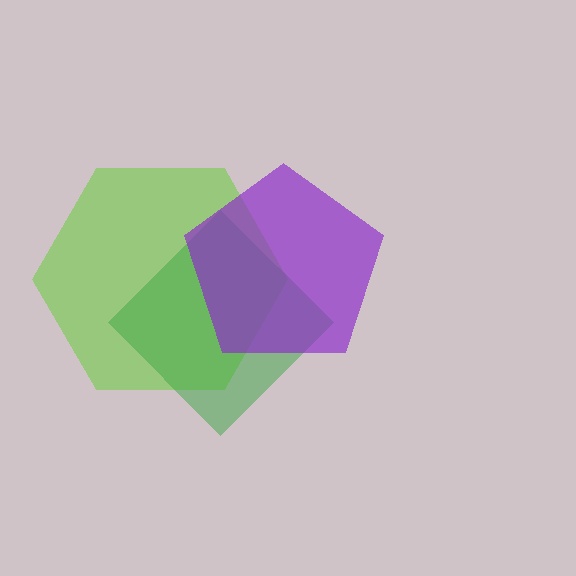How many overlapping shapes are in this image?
There are 3 overlapping shapes in the image.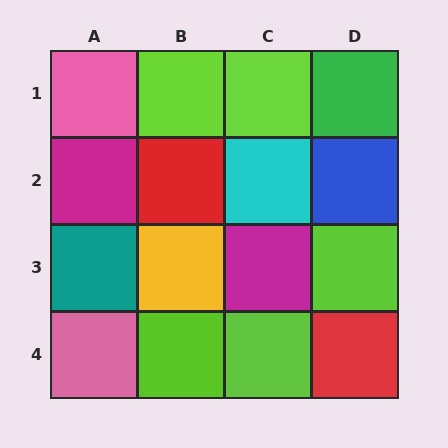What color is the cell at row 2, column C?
Cyan.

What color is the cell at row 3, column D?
Lime.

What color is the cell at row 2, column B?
Red.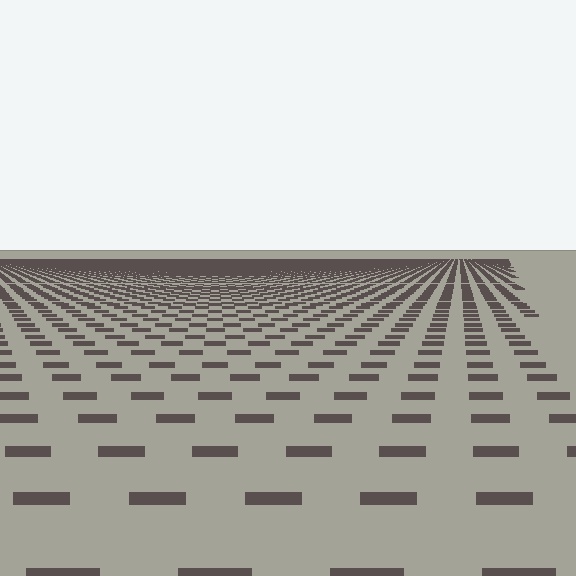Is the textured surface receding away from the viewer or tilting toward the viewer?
The surface is receding away from the viewer. Texture elements get smaller and denser toward the top.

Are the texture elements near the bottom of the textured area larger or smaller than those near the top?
Larger. Near the bottom, elements are closer to the viewer and appear at a bigger on-screen size.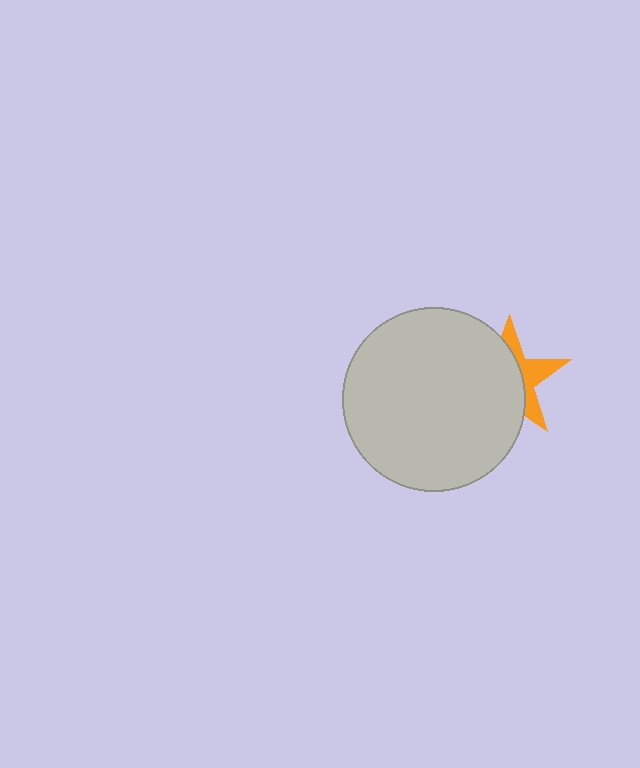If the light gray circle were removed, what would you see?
You would see the complete orange star.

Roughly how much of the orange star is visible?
A small part of it is visible (roughly 37%).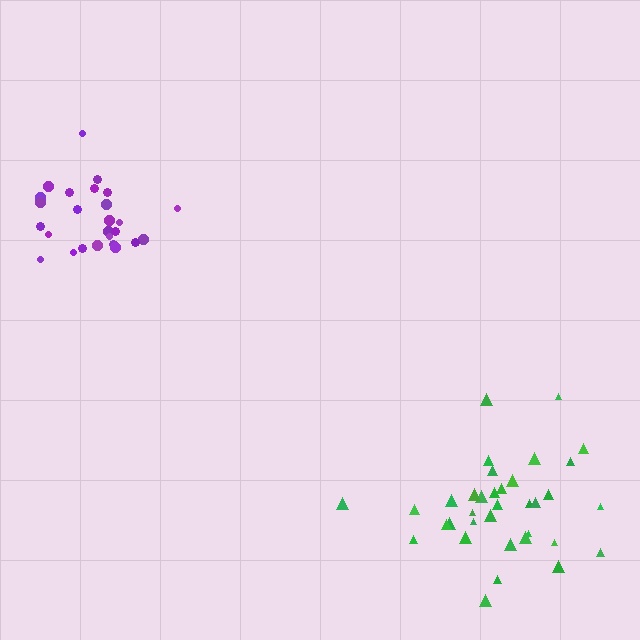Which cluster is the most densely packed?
Purple.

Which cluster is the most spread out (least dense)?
Green.